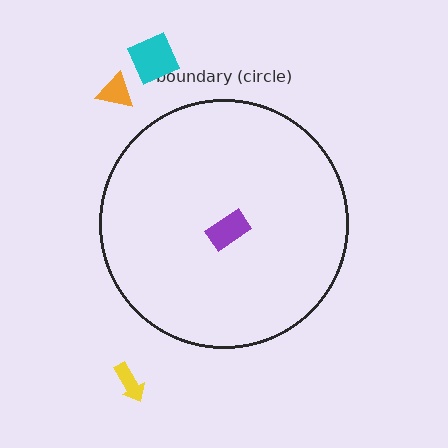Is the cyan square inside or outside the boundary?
Outside.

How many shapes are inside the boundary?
1 inside, 3 outside.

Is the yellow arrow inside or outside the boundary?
Outside.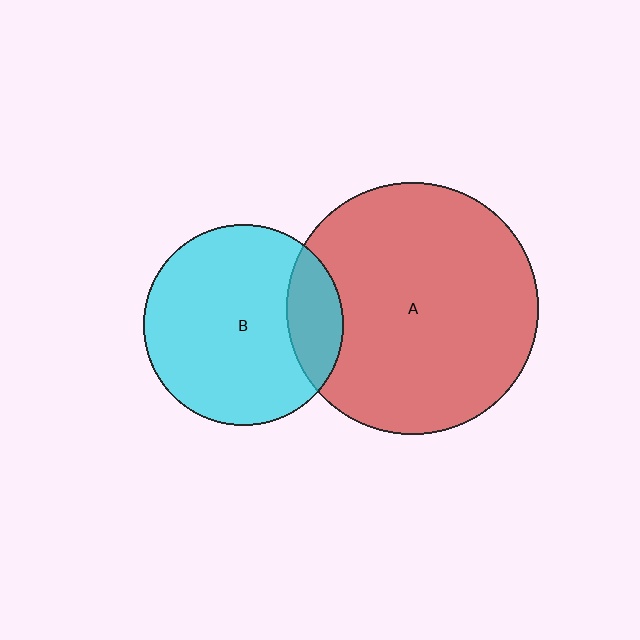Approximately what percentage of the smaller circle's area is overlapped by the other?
Approximately 20%.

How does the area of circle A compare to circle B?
Approximately 1.6 times.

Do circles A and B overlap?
Yes.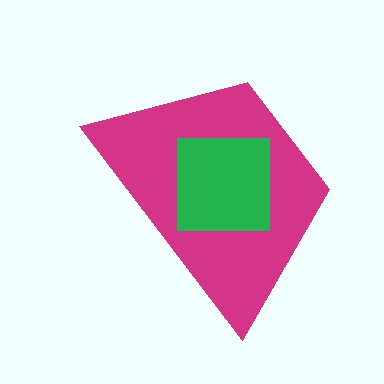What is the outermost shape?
The magenta trapezoid.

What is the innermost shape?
The green square.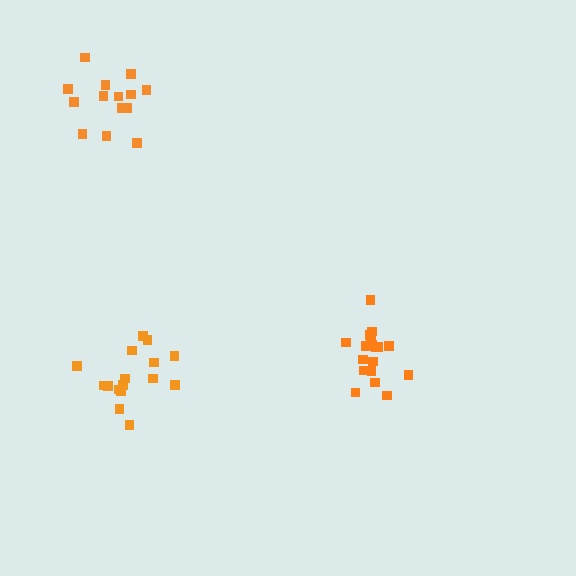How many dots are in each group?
Group 1: 18 dots, Group 2: 14 dots, Group 3: 16 dots (48 total).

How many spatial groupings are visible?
There are 3 spatial groupings.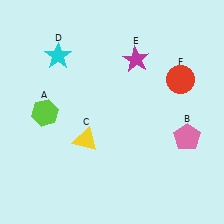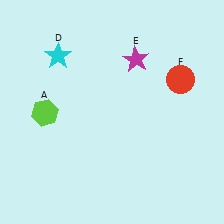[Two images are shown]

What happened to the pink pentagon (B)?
The pink pentagon (B) was removed in Image 2. It was in the bottom-right area of Image 1.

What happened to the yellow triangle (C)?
The yellow triangle (C) was removed in Image 2. It was in the bottom-left area of Image 1.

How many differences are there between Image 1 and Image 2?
There are 2 differences between the two images.